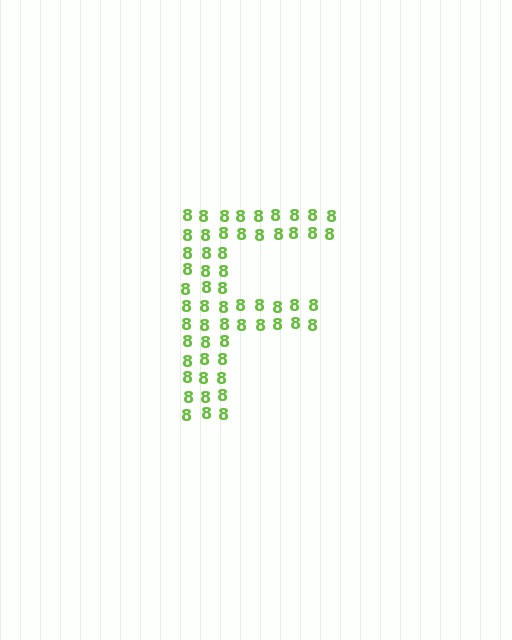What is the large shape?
The large shape is the letter F.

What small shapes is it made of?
It is made of small digit 8's.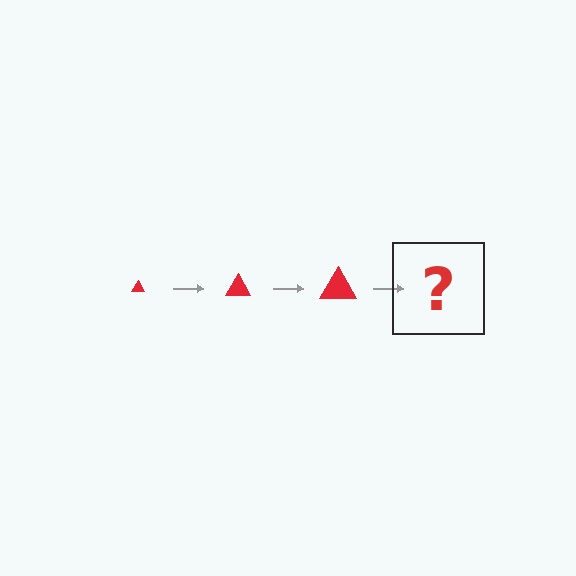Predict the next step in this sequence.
The next step is a red triangle, larger than the previous one.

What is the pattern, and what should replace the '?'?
The pattern is that the triangle gets progressively larger each step. The '?' should be a red triangle, larger than the previous one.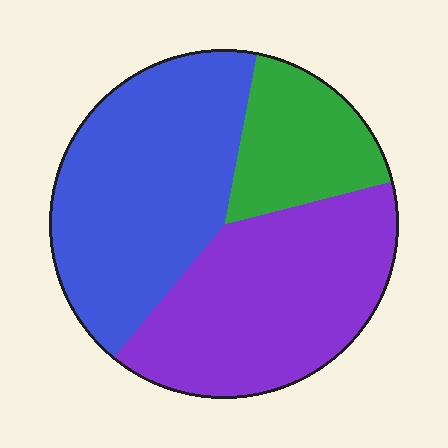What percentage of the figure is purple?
Purple covers roughly 40% of the figure.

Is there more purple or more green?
Purple.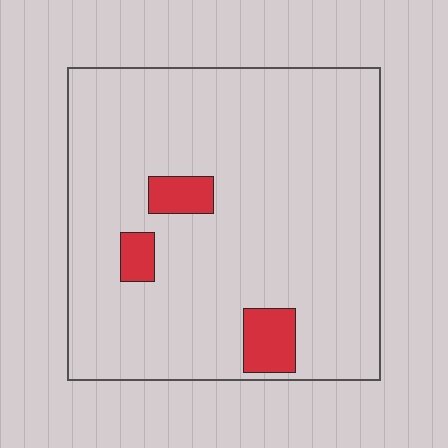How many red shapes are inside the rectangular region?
3.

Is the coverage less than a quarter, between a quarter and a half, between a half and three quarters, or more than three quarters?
Less than a quarter.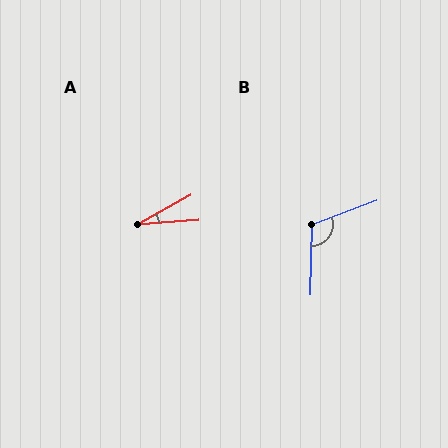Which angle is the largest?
B, at approximately 112 degrees.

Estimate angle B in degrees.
Approximately 112 degrees.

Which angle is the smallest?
A, at approximately 25 degrees.